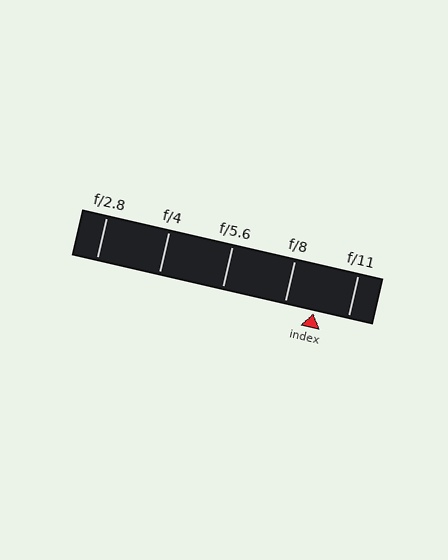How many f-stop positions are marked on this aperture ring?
There are 5 f-stop positions marked.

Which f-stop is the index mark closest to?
The index mark is closest to f/8.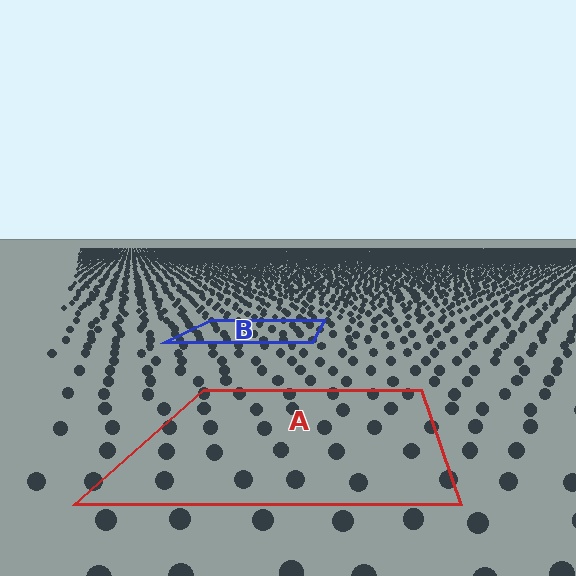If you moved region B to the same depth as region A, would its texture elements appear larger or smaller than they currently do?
They would appear larger. At a closer depth, the same texture elements are projected at a bigger on-screen size.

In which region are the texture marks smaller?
The texture marks are smaller in region B, because it is farther away.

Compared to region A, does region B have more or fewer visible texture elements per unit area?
Region B has more texture elements per unit area — they are packed more densely because it is farther away.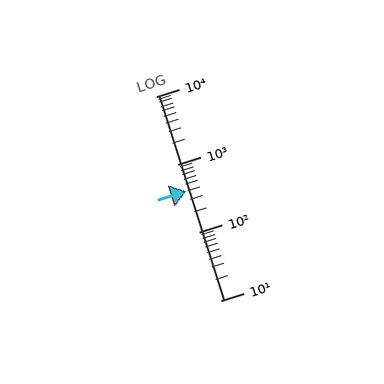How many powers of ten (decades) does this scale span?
The scale spans 3 decades, from 10 to 10000.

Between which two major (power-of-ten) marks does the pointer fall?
The pointer is between 100 and 1000.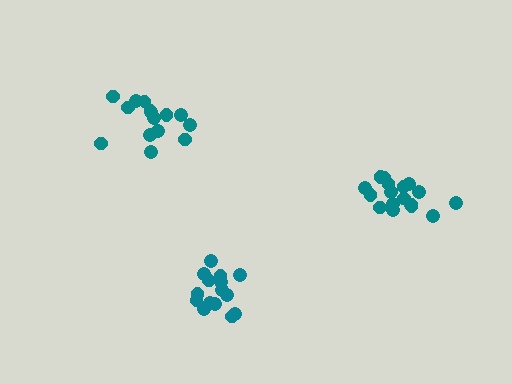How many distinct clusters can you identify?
There are 3 distinct clusters.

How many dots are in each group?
Group 1: 15 dots, Group 2: 17 dots, Group 3: 15 dots (47 total).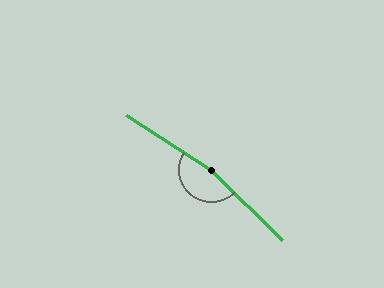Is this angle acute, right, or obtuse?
It is obtuse.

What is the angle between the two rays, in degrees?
Approximately 168 degrees.